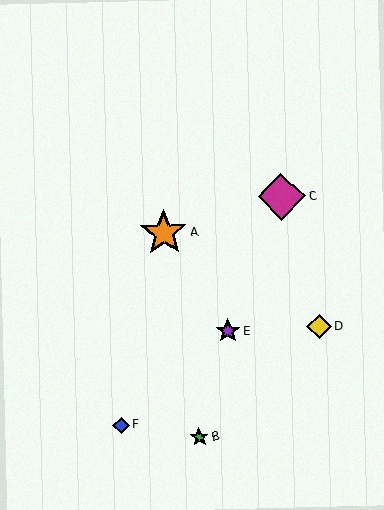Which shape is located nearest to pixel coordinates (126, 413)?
The blue diamond (labeled F) at (121, 425) is nearest to that location.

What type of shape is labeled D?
Shape D is a yellow diamond.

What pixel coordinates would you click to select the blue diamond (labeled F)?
Click at (121, 425) to select the blue diamond F.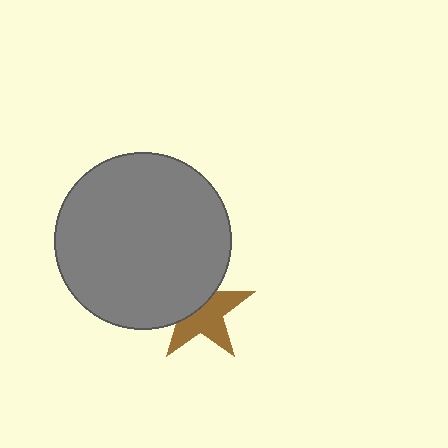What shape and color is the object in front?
The object in front is a gray circle.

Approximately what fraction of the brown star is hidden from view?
Roughly 43% of the brown star is hidden behind the gray circle.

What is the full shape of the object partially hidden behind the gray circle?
The partially hidden object is a brown star.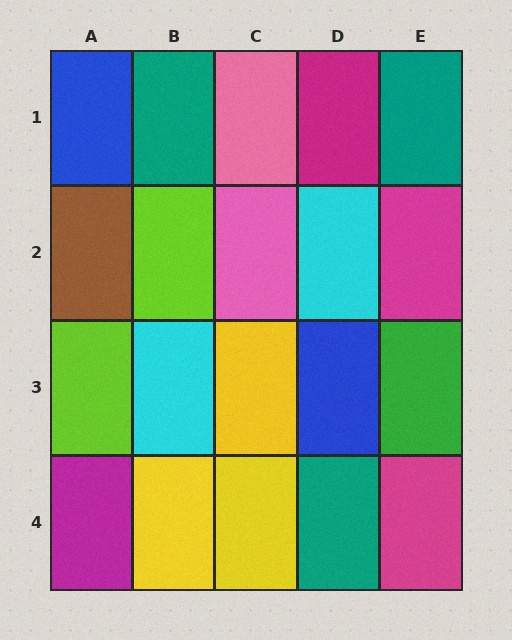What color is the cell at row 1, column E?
Teal.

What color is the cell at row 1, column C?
Pink.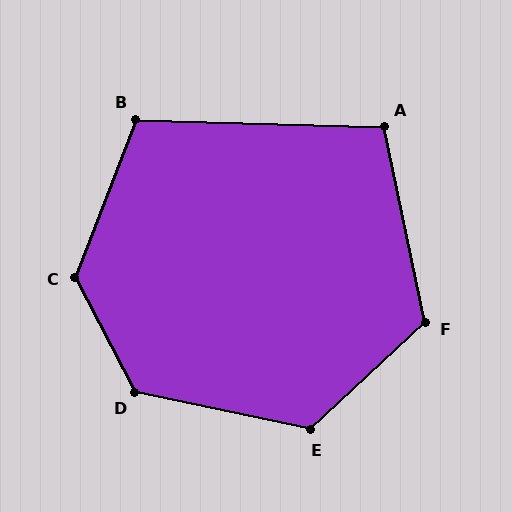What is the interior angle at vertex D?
Approximately 130 degrees (obtuse).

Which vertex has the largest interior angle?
C, at approximately 131 degrees.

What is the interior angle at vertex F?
Approximately 121 degrees (obtuse).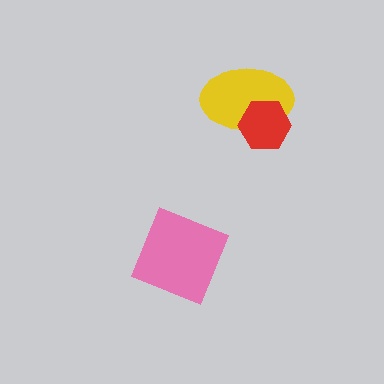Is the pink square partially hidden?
No, no other shape covers it.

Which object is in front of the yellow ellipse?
The red hexagon is in front of the yellow ellipse.